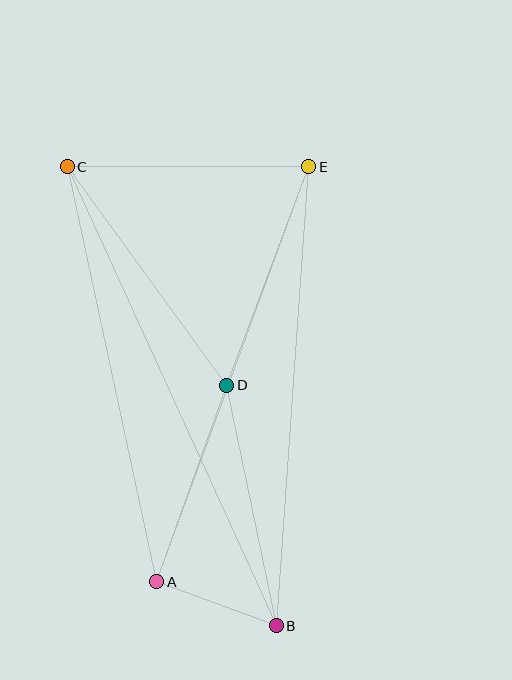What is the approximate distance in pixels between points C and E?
The distance between C and E is approximately 242 pixels.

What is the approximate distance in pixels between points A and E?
The distance between A and E is approximately 442 pixels.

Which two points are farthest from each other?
Points B and C are farthest from each other.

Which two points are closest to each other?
Points A and B are closest to each other.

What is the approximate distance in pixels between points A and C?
The distance between A and C is approximately 424 pixels.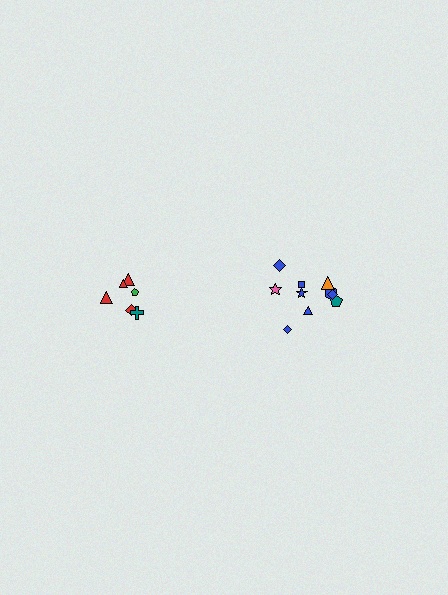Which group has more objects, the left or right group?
The right group.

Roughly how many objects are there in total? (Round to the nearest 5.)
Roughly 15 objects in total.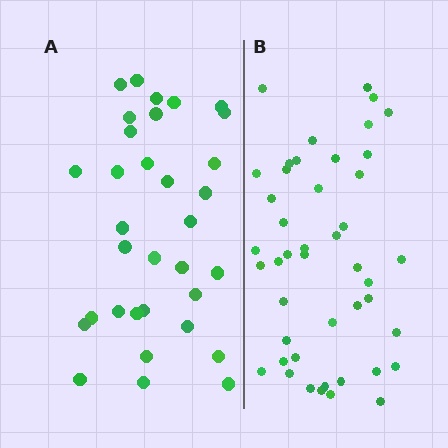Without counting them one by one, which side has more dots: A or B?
Region B (the right region) has more dots.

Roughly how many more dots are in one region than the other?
Region B has roughly 12 or so more dots than region A.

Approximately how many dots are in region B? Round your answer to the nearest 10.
About 40 dots. (The exact count is 45, which rounds to 40.)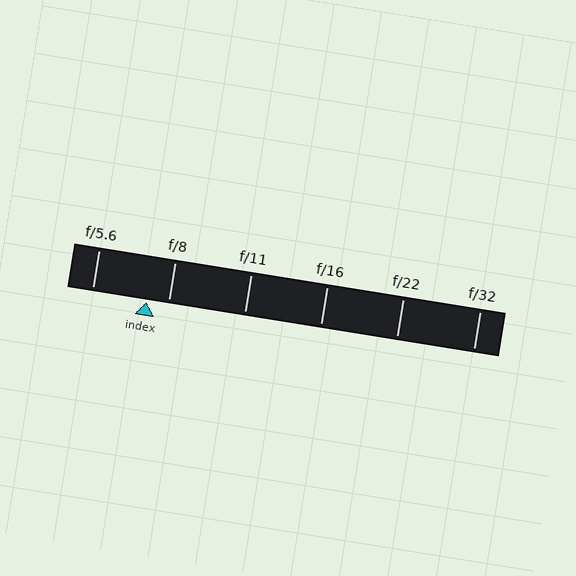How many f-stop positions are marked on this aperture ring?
There are 6 f-stop positions marked.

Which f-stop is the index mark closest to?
The index mark is closest to f/8.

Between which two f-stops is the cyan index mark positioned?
The index mark is between f/5.6 and f/8.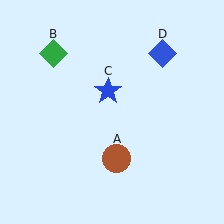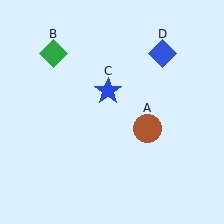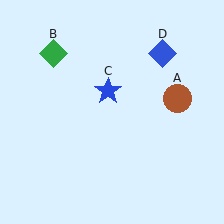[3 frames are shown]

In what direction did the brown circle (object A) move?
The brown circle (object A) moved up and to the right.